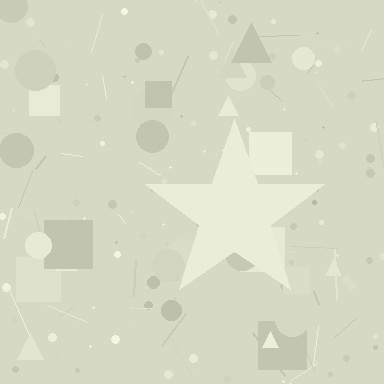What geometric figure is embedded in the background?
A star is embedded in the background.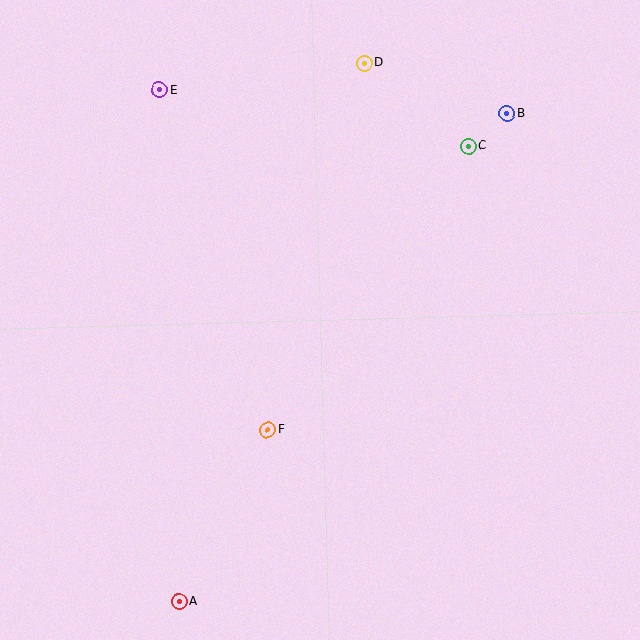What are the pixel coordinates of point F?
Point F is at (268, 430).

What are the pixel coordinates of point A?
Point A is at (179, 601).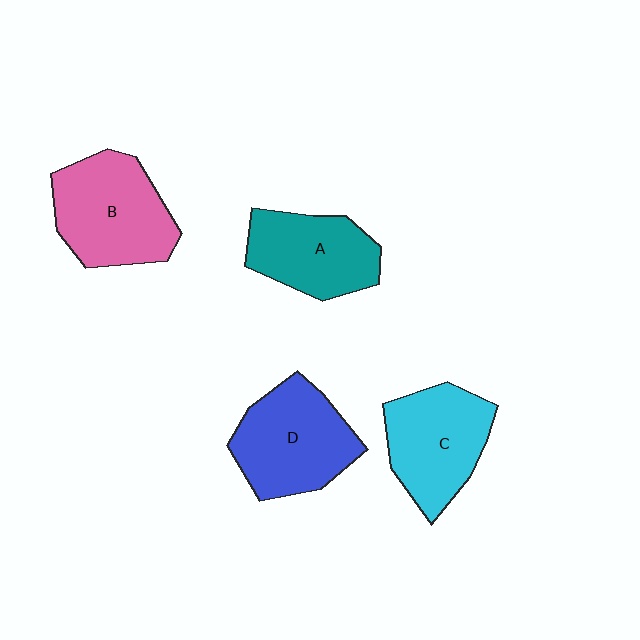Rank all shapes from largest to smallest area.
From largest to smallest: B (pink), D (blue), C (cyan), A (teal).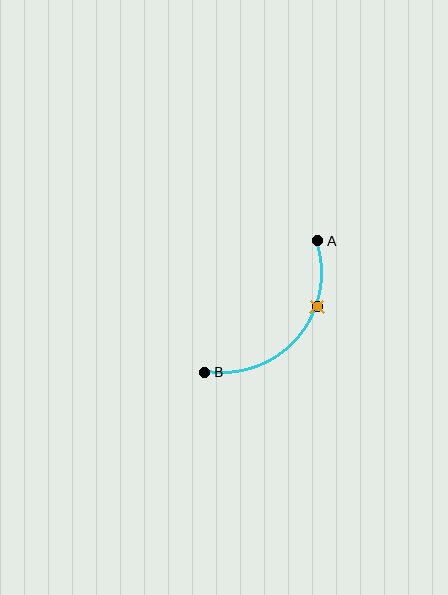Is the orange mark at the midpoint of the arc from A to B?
No. The orange mark lies on the arc but is closer to endpoint A. The arc midpoint would be at the point on the curve equidistant along the arc from both A and B.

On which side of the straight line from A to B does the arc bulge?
The arc bulges below and to the right of the straight line connecting A and B.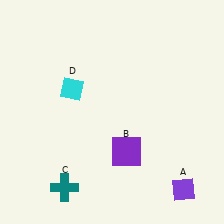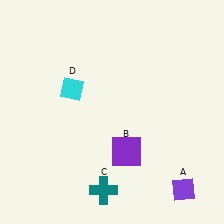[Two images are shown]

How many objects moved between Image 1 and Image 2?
1 object moved between the two images.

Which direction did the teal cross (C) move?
The teal cross (C) moved right.